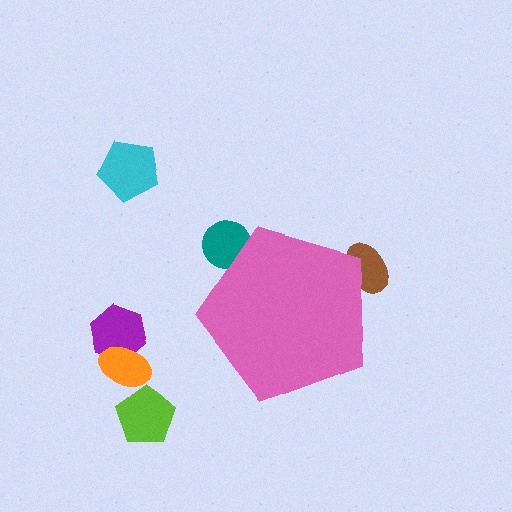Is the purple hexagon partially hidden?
No, the purple hexagon is fully visible.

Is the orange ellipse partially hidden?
No, the orange ellipse is fully visible.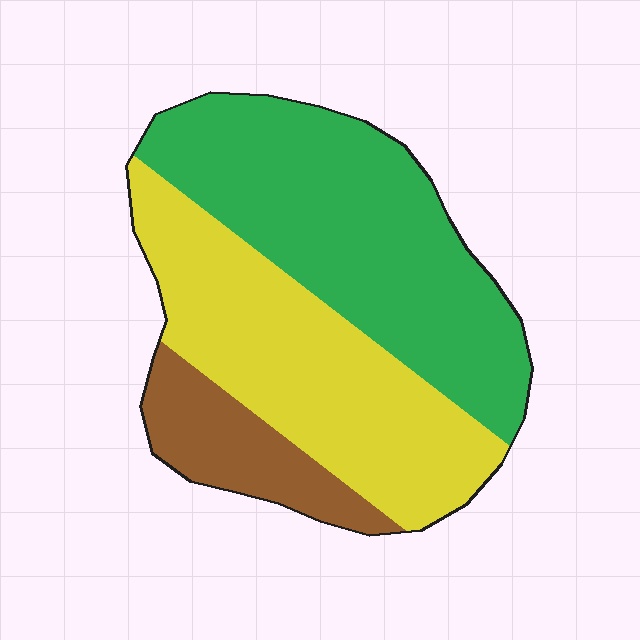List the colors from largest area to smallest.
From largest to smallest: green, yellow, brown.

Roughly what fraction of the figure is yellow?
Yellow takes up about two fifths (2/5) of the figure.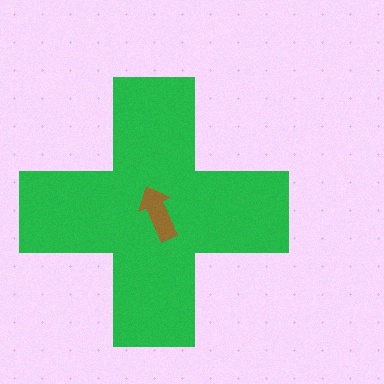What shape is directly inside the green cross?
The brown arrow.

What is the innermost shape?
The brown arrow.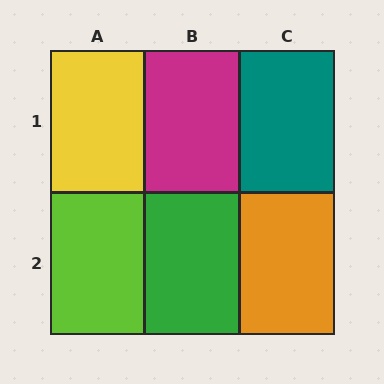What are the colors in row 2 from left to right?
Lime, green, orange.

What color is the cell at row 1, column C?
Teal.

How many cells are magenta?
1 cell is magenta.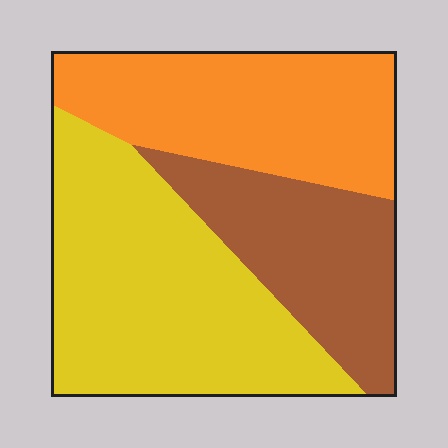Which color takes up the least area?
Brown, at roughly 25%.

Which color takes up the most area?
Yellow, at roughly 45%.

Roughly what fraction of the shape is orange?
Orange takes up about one third (1/3) of the shape.